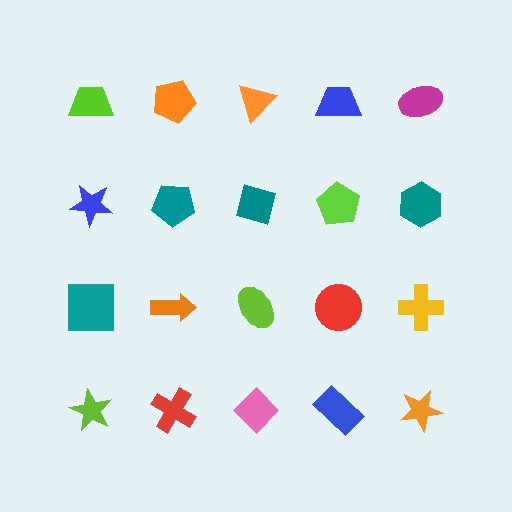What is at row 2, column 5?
A teal hexagon.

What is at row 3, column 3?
A lime ellipse.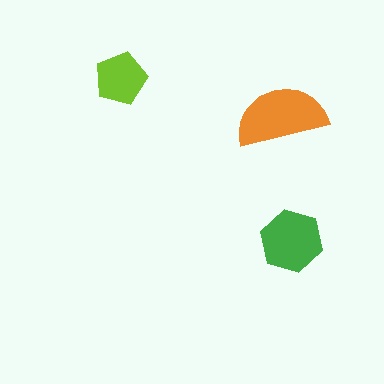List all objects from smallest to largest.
The lime pentagon, the green hexagon, the orange semicircle.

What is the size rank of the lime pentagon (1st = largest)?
3rd.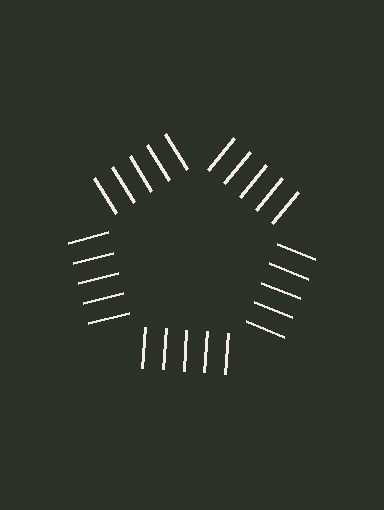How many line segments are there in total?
25 — 5 along each of the 5 edges.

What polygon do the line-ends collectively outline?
An illusory pentagon — the line segments terminate on its edges but no continuous stroke is drawn.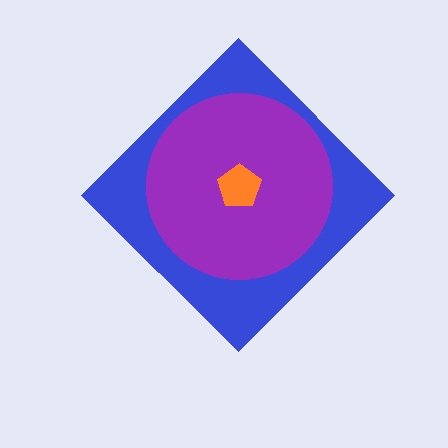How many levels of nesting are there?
3.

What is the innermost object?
The orange pentagon.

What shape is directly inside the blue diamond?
The purple circle.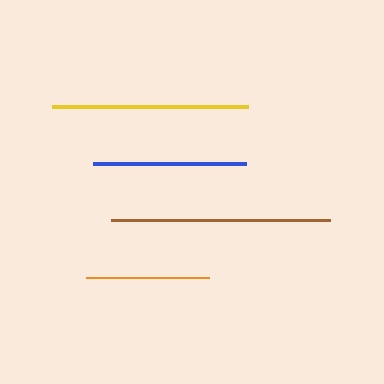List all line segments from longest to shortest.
From longest to shortest: brown, yellow, blue, orange.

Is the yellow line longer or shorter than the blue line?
The yellow line is longer than the blue line.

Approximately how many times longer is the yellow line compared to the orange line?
The yellow line is approximately 1.6 times the length of the orange line.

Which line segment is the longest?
The brown line is the longest at approximately 219 pixels.